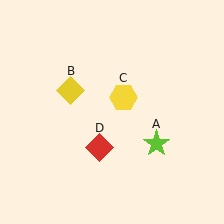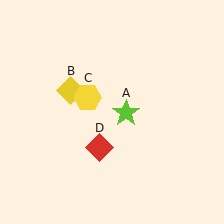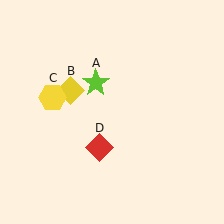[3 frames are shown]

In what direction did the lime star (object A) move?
The lime star (object A) moved up and to the left.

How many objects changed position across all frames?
2 objects changed position: lime star (object A), yellow hexagon (object C).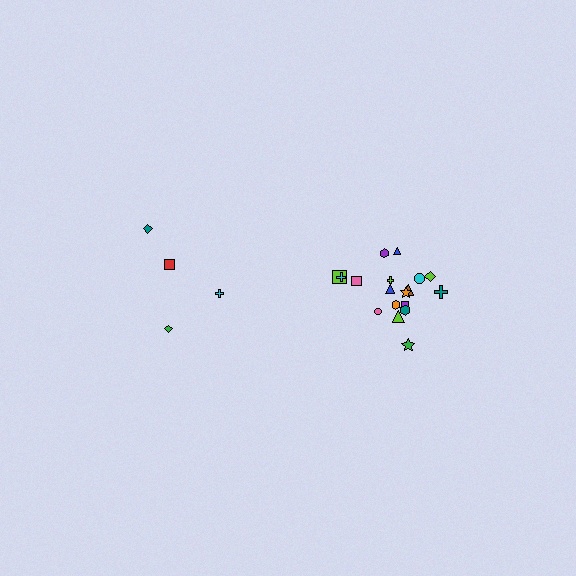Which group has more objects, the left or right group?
The right group.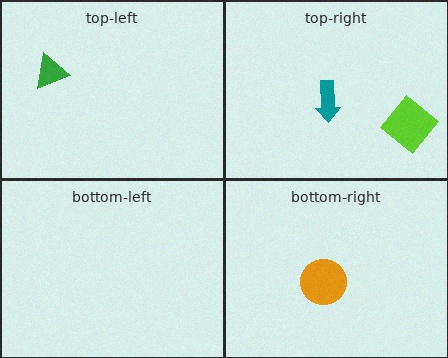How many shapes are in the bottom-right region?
1.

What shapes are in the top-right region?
The teal arrow, the lime diamond.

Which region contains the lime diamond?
The top-right region.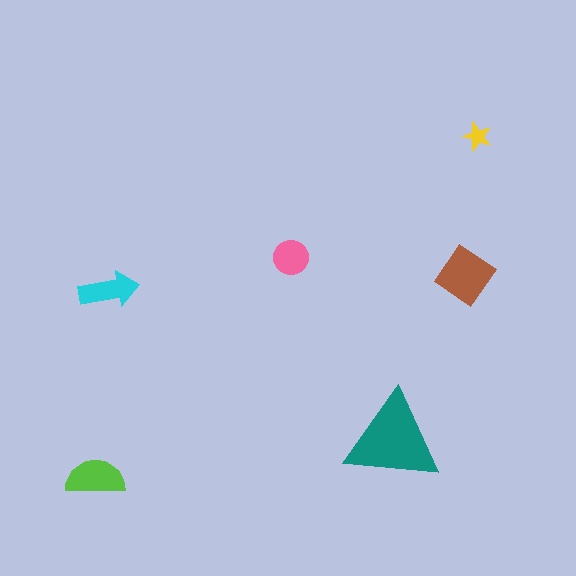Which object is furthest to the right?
The yellow star is rightmost.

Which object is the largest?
The teal triangle.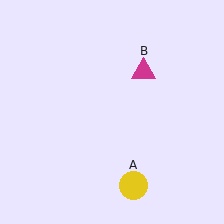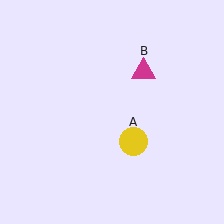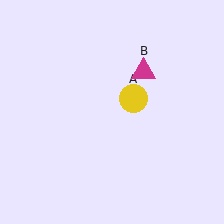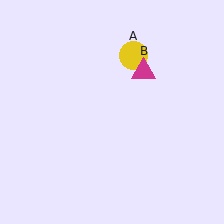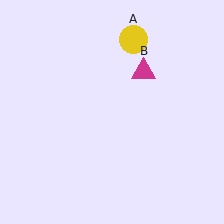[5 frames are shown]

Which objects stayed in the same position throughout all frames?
Magenta triangle (object B) remained stationary.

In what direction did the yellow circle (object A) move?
The yellow circle (object A) moved up.